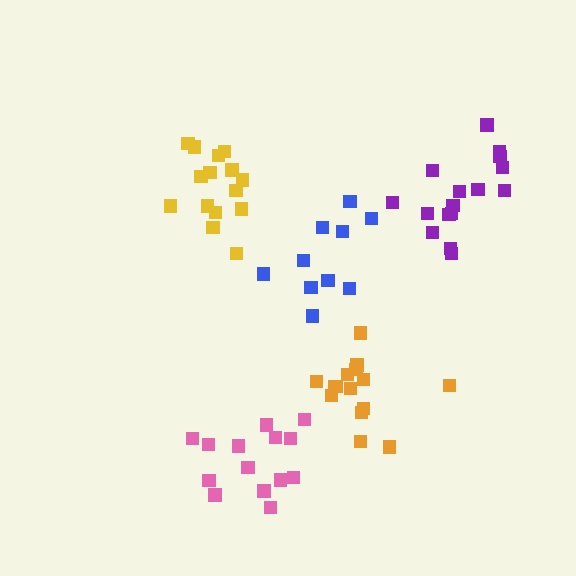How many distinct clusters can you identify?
There are 5 distinct clusters.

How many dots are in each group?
Group 1: 15 dots, Group 2: 10 dots, Group 3: 15 dots, Group 4: 16 dots, Group 5: 14 dots (70 total).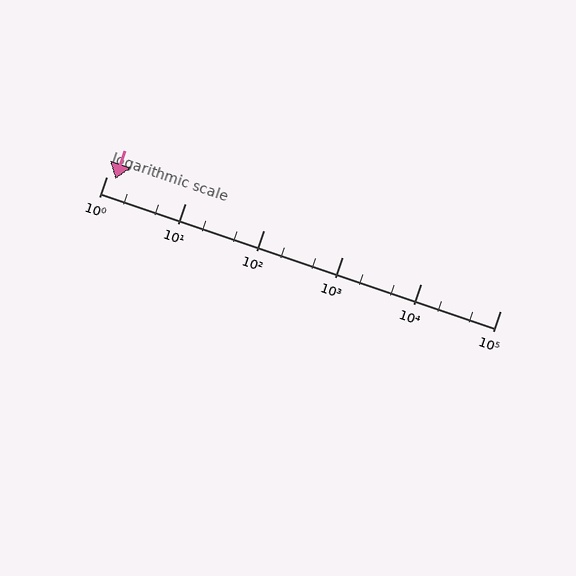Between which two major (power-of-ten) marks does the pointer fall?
The pointer is between 1 and 10.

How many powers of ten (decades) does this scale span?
The scale spans 5 decades, from 1 to 100000.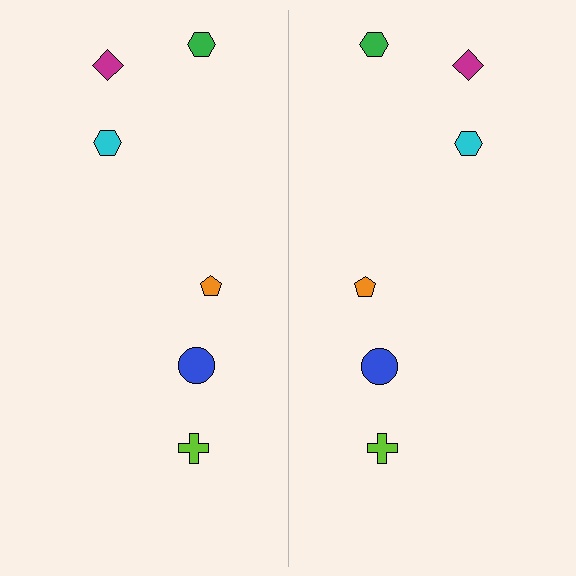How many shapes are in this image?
There are 12 shapes in this image.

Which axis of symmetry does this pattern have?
The pattern has a vertical axis of symmetry running through the center of the image.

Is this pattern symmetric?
Yes, this pattern has bilateral (reflection) symmetry.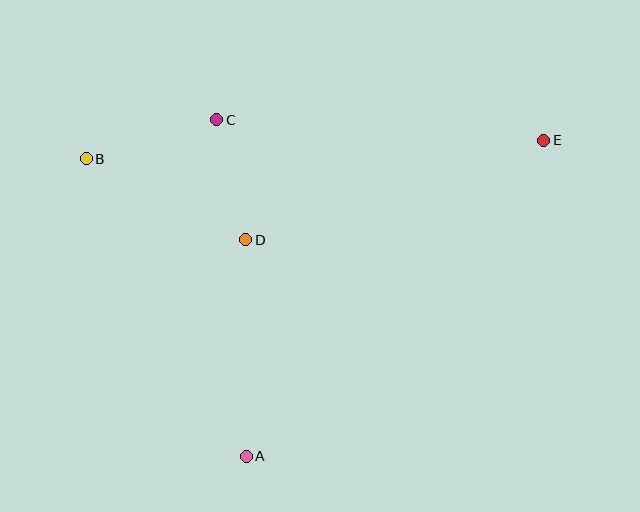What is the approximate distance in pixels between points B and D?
The distance between B and D is approximately 179 pixels.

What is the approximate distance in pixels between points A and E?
The distance between A and E is approximately 434 pixels.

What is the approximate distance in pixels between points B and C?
The distance between B and C is approximately 136 pixels.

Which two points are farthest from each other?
Points B and E are farthest from each other.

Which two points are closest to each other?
Points C and D are closest to each other.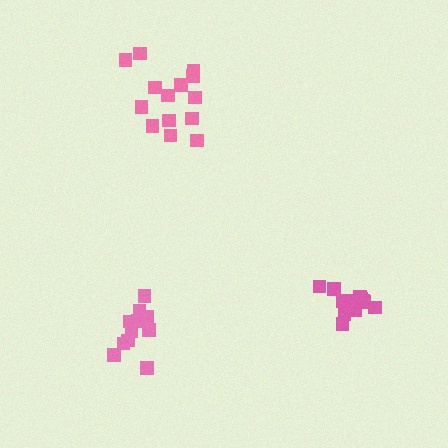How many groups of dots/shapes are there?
There are 3 groups.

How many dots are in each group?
Group 1: 12 dots, Group 2: 14 dots, Group 3: 12 dots (38 total).